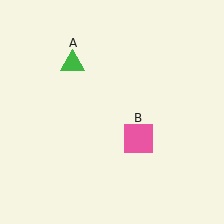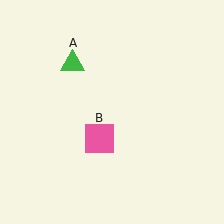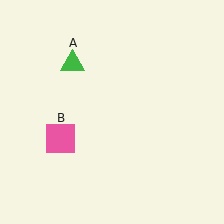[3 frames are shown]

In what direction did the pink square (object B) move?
The pink square (object B) moved left.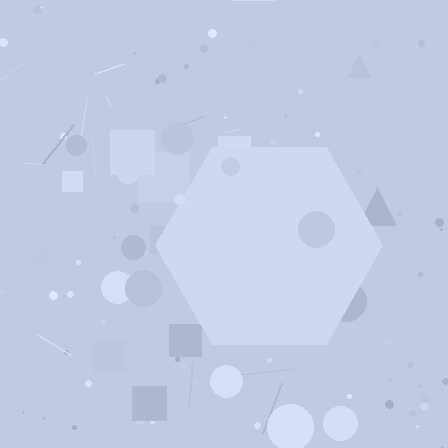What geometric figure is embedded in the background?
A hexagon is embedded in the background.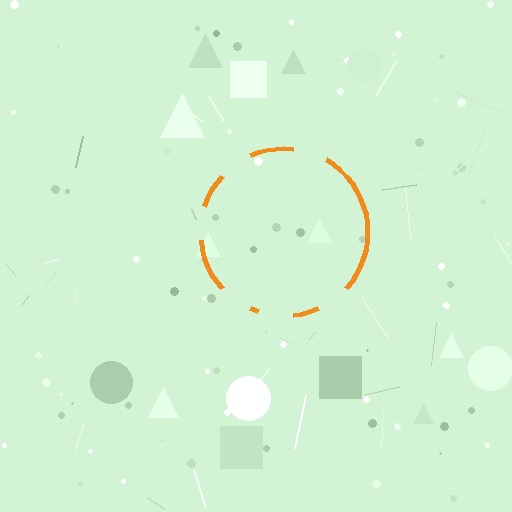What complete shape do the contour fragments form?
The contour fragments form a circle.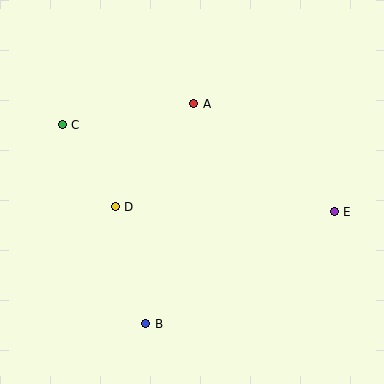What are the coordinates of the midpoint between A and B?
The midpoint between A and B is at (170, 214).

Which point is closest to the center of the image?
Point D at (115, 207) is closest to the center.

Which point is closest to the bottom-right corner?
Point E is closest to the bottom-right corner.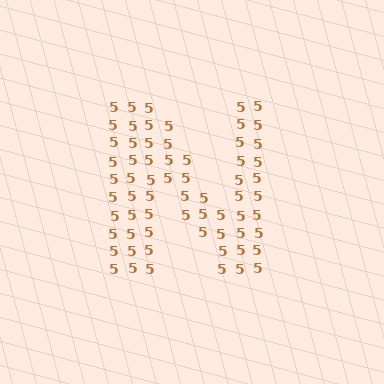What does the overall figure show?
The overall figure shows the letter N.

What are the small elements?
The small elements are digit 5's.